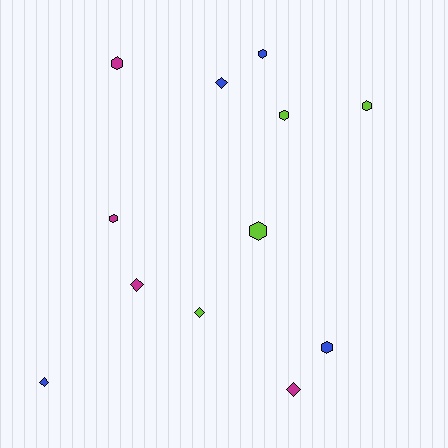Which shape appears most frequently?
Hexagon, with 7 objects.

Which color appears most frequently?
Magenta, with 4 objects.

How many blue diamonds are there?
There are 2 blue diamonds.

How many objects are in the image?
There are 12 objects.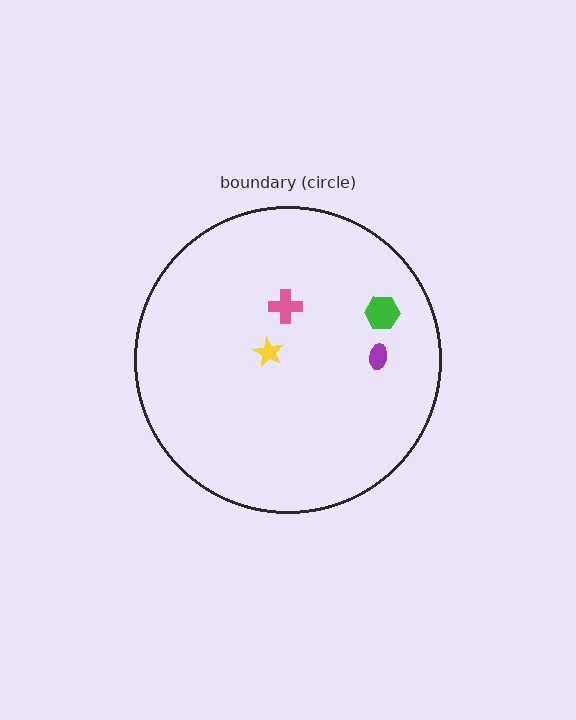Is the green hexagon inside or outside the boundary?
Inside.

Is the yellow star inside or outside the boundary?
Inside.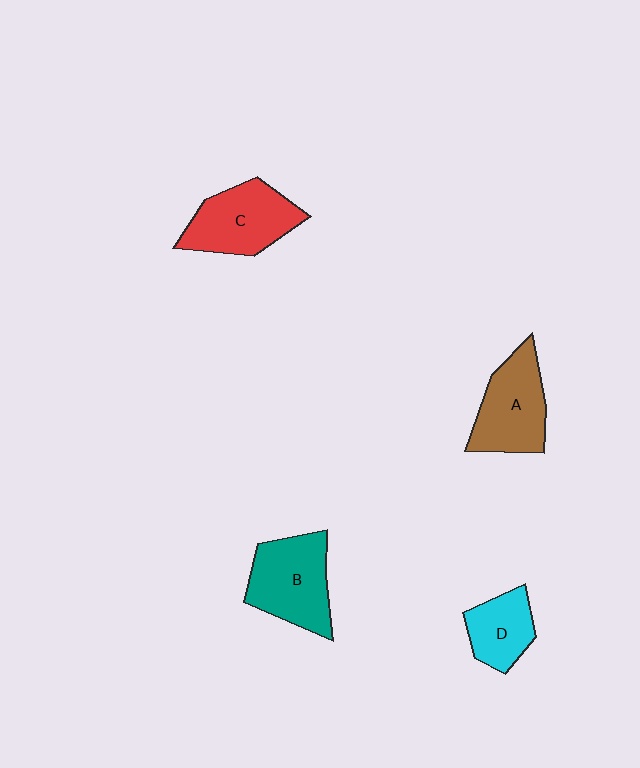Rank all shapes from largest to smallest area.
From largest to smallest: B (teal), C (red), A (brown), D (cyan).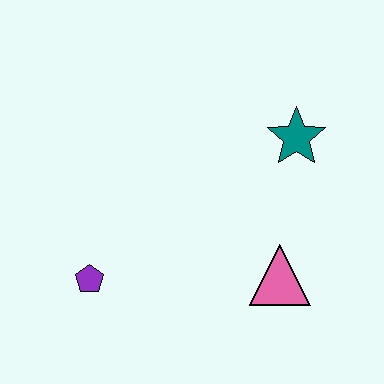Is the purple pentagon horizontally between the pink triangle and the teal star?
No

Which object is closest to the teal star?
The pink triangle is closest to the teal star.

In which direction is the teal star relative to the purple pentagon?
The teal star is to the right of the purple pentagon.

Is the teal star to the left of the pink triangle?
No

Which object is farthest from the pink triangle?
The purple pentagon is farthest from the pink triangle.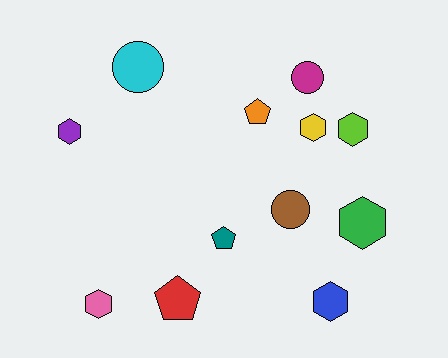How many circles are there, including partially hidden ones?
There are 3 circles.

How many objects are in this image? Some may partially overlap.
There are 12 objects.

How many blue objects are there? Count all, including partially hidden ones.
There is 1 blue object.